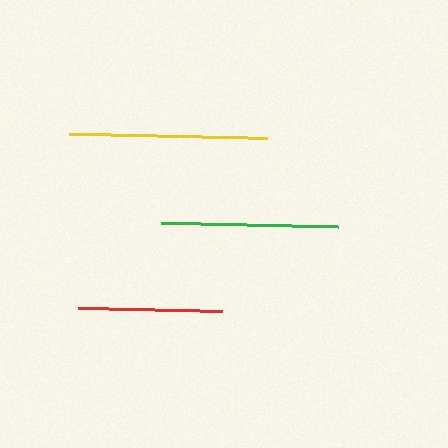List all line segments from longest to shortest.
From longest to shortest: yellow, green, red.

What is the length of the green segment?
The green segment is approximately 177 pixels long.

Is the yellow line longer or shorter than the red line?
The yellow line is longer than the red line.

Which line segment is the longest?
The yellow line is the longest at approximately 198 pixels.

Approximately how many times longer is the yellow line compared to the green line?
The yellow line is approximately 1.1 times the length of the green line.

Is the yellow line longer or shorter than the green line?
The yellow line is longer than the green line.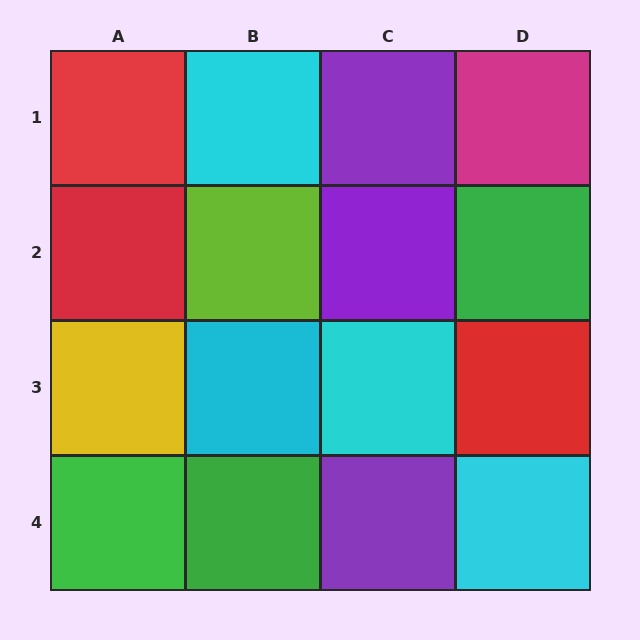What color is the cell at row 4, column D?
Cyan.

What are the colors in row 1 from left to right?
Red, cyan, purple, magenta.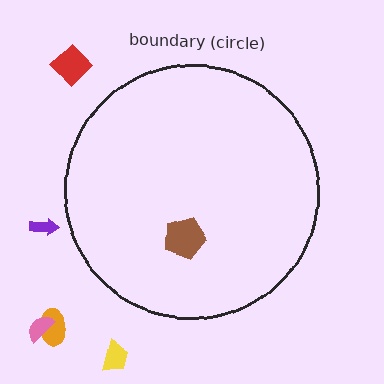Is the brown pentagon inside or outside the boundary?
Inside.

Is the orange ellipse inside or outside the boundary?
Outside.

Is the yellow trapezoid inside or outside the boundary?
Outside.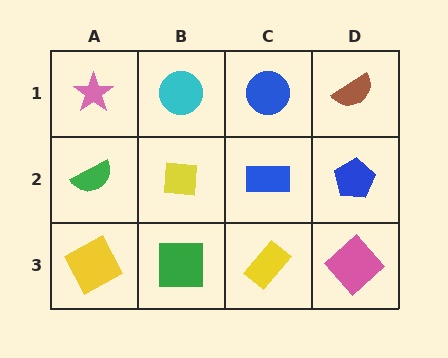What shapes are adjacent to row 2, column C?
A blue circle (row 1, column C), a yellow rectangle (row 3, column C), a yellow square (row 2, column B), a blue pentagon (row 2, column D).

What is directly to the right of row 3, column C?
A pink diamond.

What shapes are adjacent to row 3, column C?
A blue rectangle (row 2, column C), a green square (row 3, column B), a pink diamond (row 3, column D).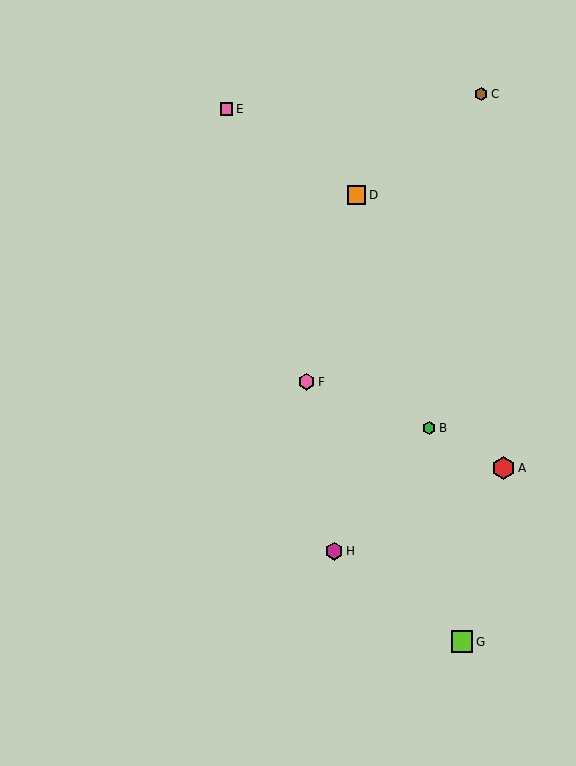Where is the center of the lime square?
The center of the lime square is at (462, 642).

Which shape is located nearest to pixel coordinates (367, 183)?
The orange square (labeled D) at (356, 195) is nearest to that location.